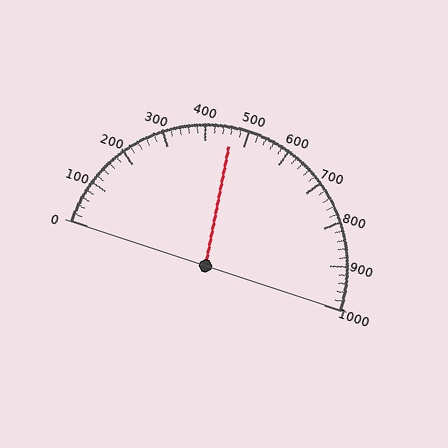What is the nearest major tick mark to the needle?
The nearest major tick mark is 500.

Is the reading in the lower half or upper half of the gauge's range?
The reading is in the lower half of the range (0 to 1000).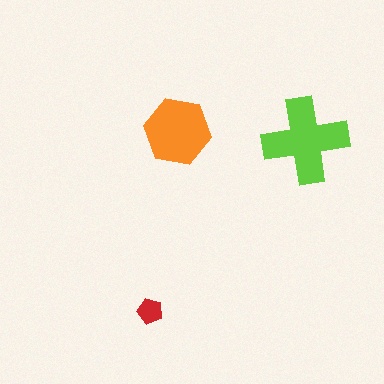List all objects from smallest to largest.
The red pentagon, the orange hexagon, the lime cross.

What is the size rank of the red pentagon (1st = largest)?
3rd.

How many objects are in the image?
There are 3 objects in the image.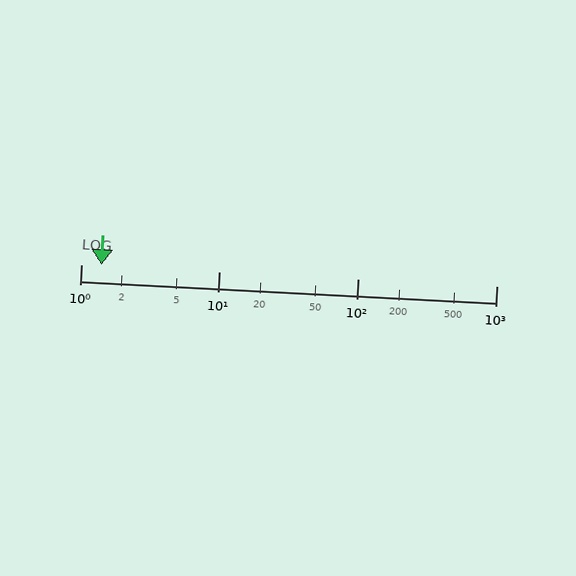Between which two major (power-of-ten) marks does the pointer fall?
The pointer is between 1 and 10.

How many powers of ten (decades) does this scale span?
The scale spans 3 decades, from 1 to 1000.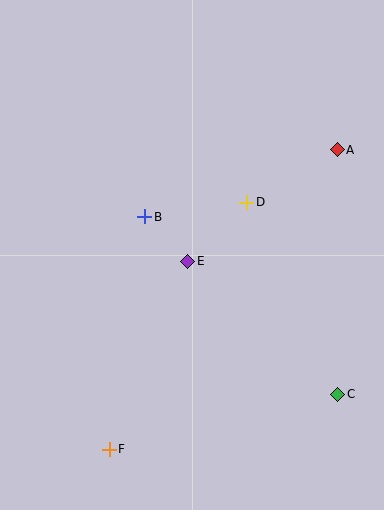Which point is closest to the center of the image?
Point E at (188, 261) is closest to the center.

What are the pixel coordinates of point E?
Point E is at (188, 261).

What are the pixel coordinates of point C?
Point C is at (338, 394).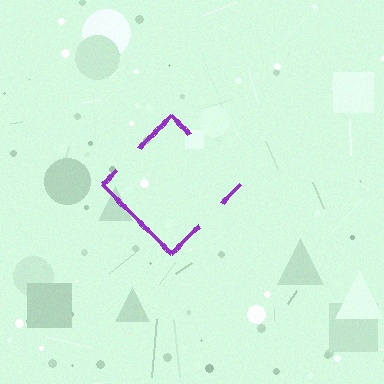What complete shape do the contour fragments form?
The contour fragments form a diamond.